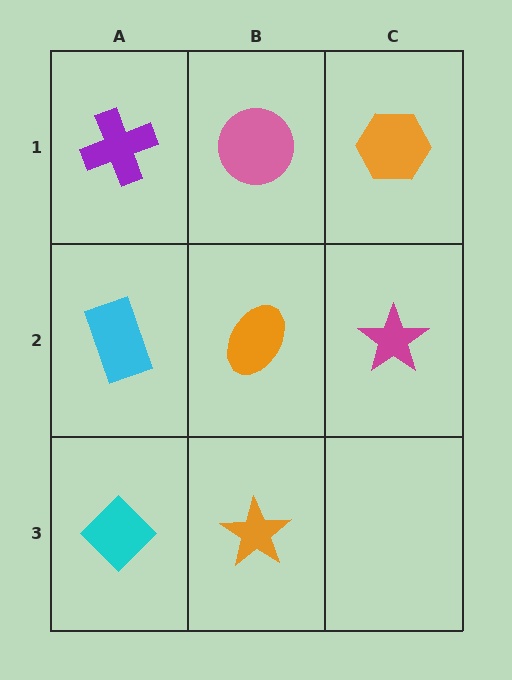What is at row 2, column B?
An orange ellipse.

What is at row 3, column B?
An orange star.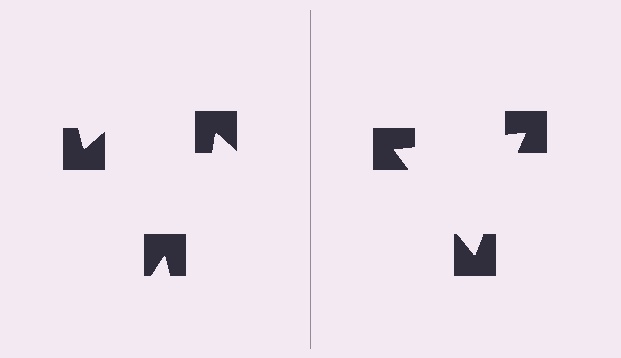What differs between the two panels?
The notched squares are positioned identically on both sides; only the wedge orientations differ. On the right they align to a triangle; on the left they are misaligned.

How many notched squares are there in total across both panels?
6 — 3 on each side.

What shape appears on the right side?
An illusory triangle.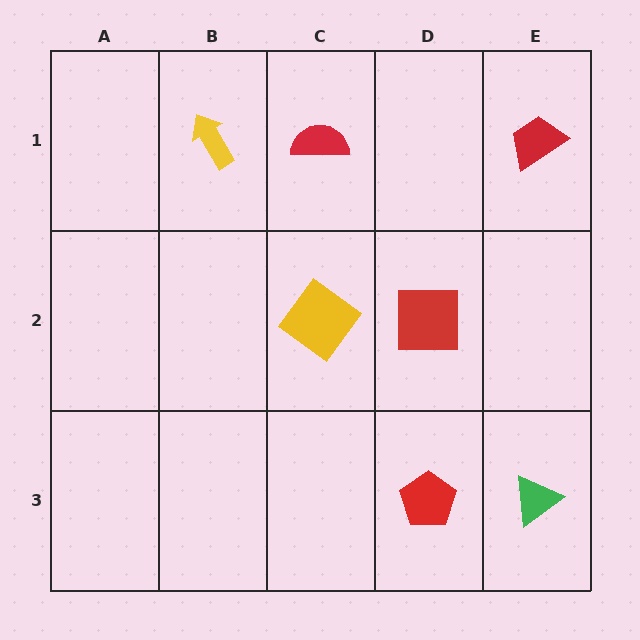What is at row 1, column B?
A yellow arrow.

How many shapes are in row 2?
2 shapes.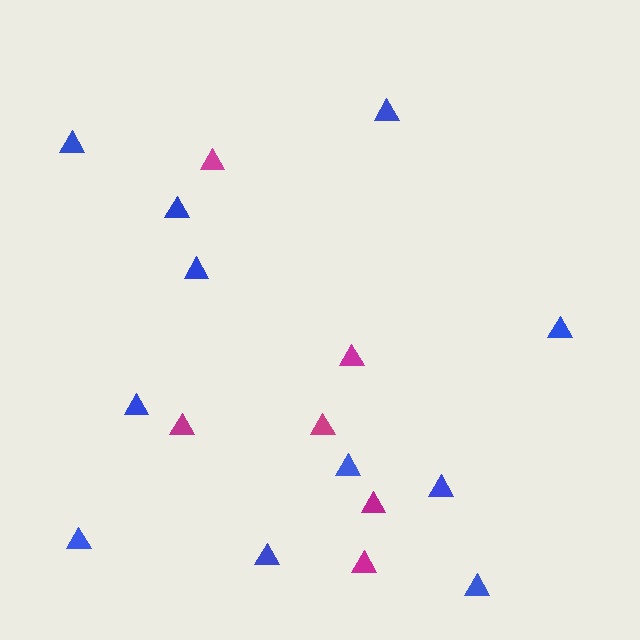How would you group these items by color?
There are 2 groups: one group of magenta triangles (6) and one group of blue triangles (11).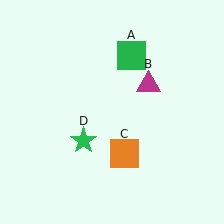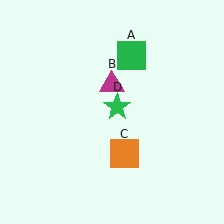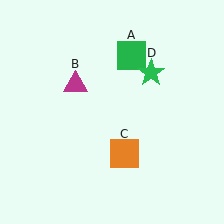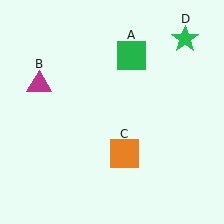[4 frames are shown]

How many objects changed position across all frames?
2 objects changed position: magenta triangle (object B), green star (object D).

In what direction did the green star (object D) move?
The green star (object D) moved up and to the right.